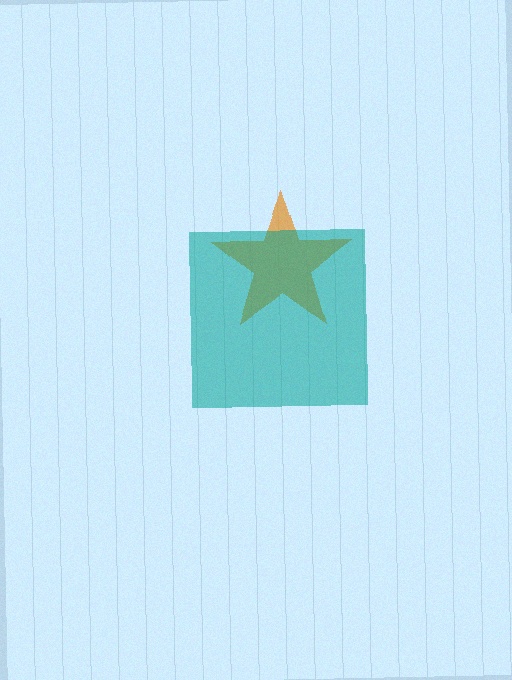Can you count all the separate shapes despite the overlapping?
Yes, there are 2 separate shapes.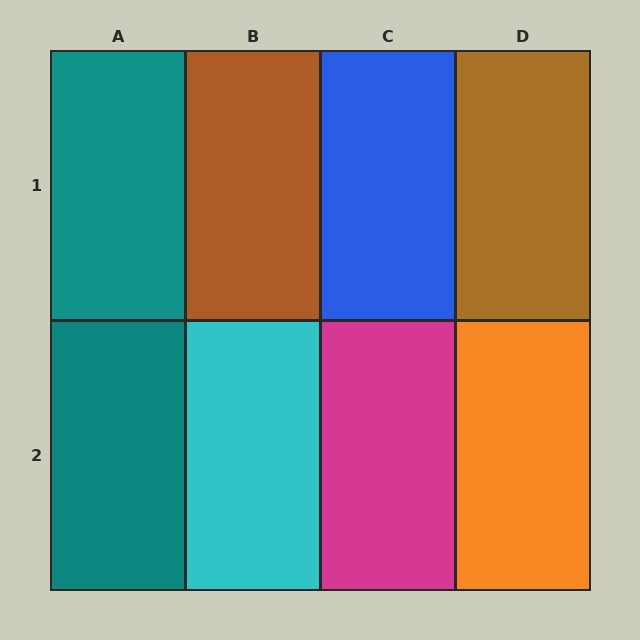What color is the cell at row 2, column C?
Magenta.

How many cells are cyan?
1 cell is cyan.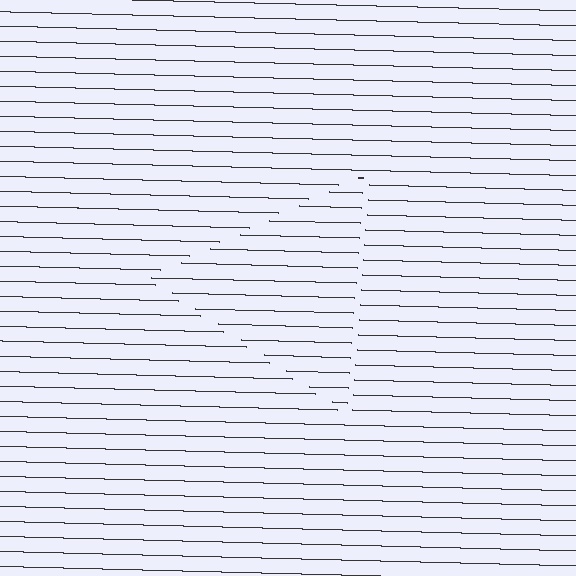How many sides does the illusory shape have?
3 sides — the line-ends trace a triangle.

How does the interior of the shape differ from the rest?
The interior of the shape contains the same grating, shifted by half a period — the contour is defined by the phase discontinuity where line-ends from the inner and outer gratings abut.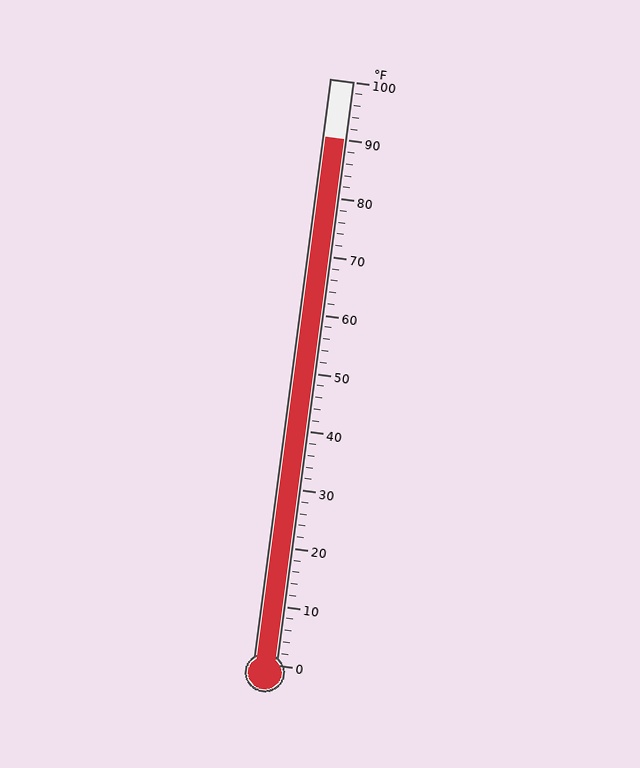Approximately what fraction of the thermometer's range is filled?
The thermometer is filled to approximately 90% of its range.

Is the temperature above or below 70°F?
The temperature is above 70°F.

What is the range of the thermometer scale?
The thermometer scale ranges from 0°F to 100°F.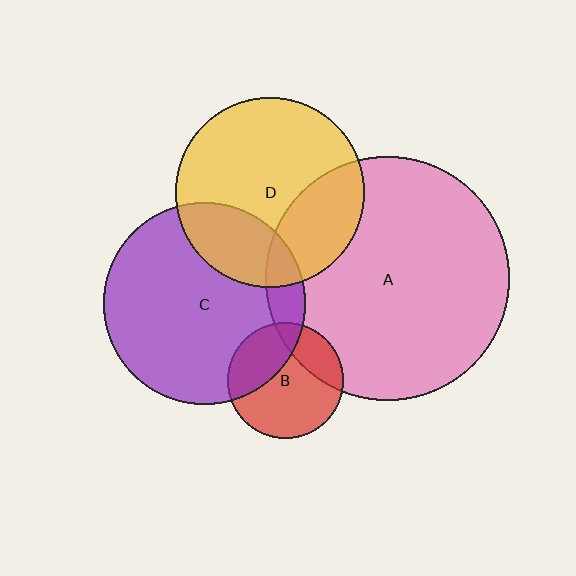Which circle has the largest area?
Circle A (pink).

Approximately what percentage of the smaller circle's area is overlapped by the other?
Approximately 10%.